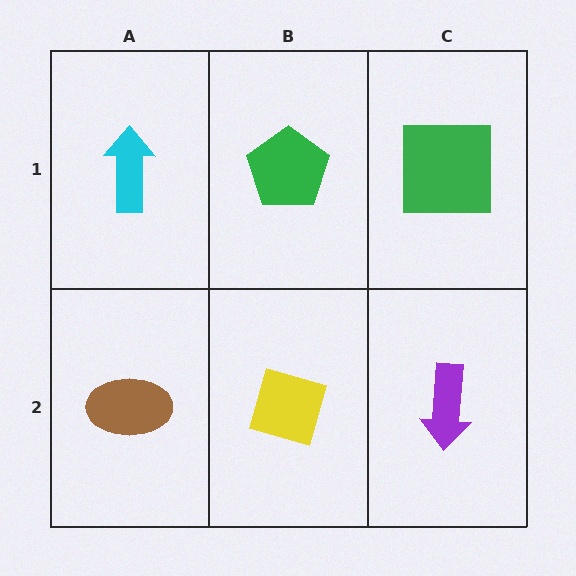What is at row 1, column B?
A green pentagon.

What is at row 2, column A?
A brown ellipse.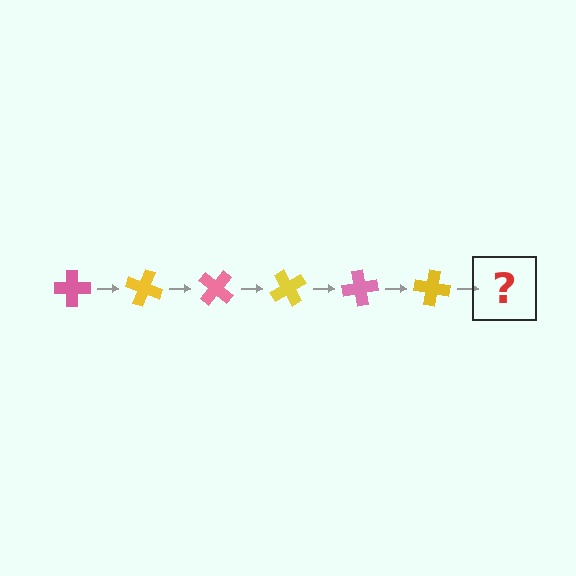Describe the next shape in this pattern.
It should be a pink cross, rotated 120 degrees from the start.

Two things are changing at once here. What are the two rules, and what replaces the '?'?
The two rules are that it rotates 20 degrees each step and the color cycles through pink and yellow. The '?' should be a pink cross, rotated 120 degrees from the start.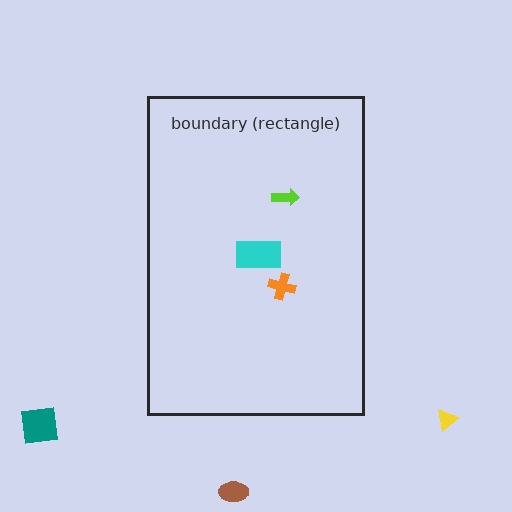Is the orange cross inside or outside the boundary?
Inside.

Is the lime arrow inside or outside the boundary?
Inside.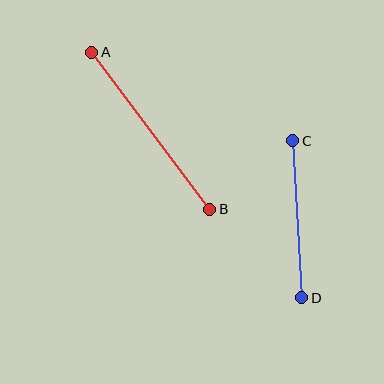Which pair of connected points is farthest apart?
Points A and B are farthest apart.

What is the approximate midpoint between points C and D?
The midpoint is at approximately (297, 219) pixels.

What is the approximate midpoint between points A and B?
The midpoint is at approximately (151, 131) pixels.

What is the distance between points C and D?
The distance is approximately 157 pixels.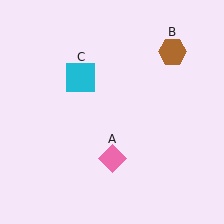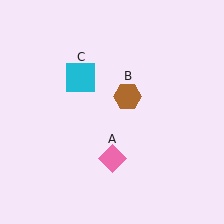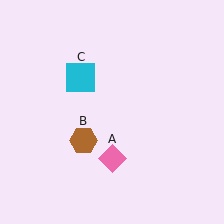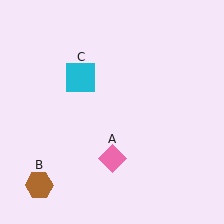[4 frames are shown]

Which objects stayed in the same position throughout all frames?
Pink diamond (object A) and cyan square (object C) remained stationary.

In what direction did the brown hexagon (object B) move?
The brown hexagon (object B) moved down and to the left.